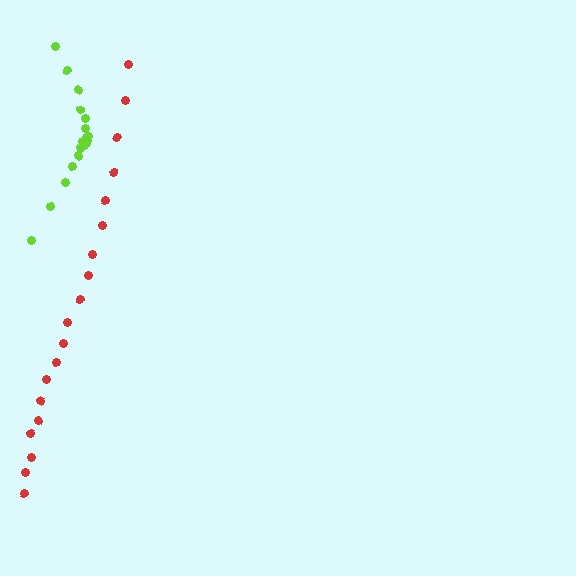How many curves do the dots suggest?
There are 2 distinct paths.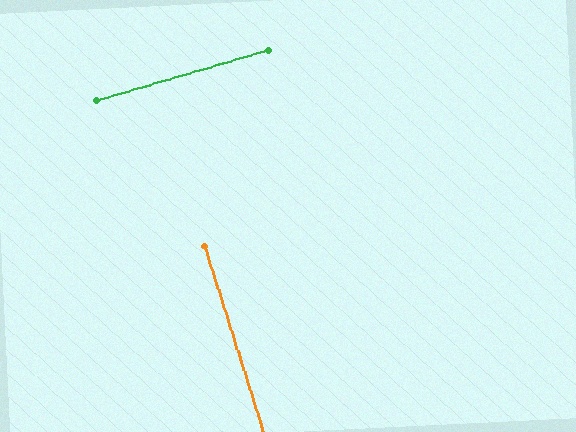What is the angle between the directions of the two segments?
Approximately 89 degrees.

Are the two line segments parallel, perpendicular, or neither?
Perpendicular — they meet at approximately 89°.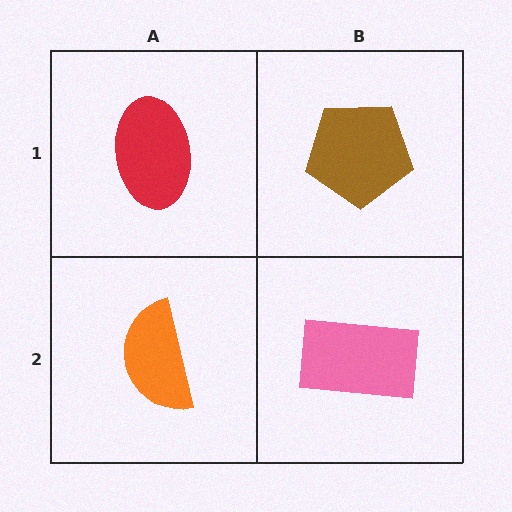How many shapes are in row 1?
2 shapes.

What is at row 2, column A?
An orange semicircle.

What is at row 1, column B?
A brown pentagon.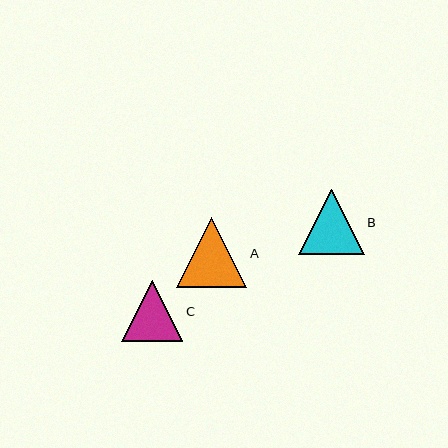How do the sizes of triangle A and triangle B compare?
Triangle A and triangle B are approximately the same size.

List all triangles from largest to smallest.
From largest to smallest: A, B, C.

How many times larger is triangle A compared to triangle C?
Triangle A is approximately 1.1 times the size of triangle C.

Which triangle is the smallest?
Triangle C is the smallest with a size of approximately 61 pixels.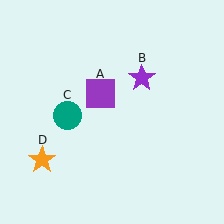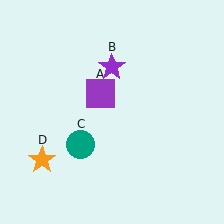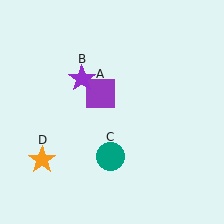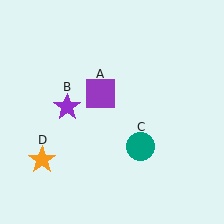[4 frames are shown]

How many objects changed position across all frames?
2 objects changed position: purple star (object B), teal circle (object C).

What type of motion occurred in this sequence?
The purple star (object B), teal circle (object C) rotated counterclockwise around the center of the scene.